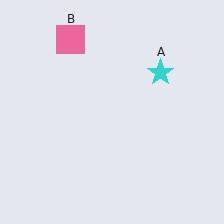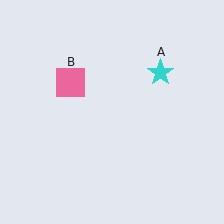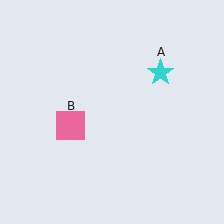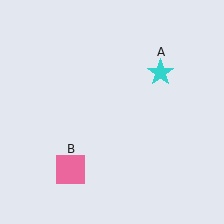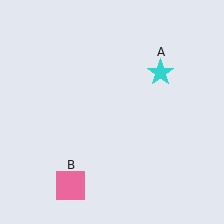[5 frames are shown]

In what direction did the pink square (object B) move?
The pink square (object B) moved down.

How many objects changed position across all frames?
1 object changed position: pink square (object B).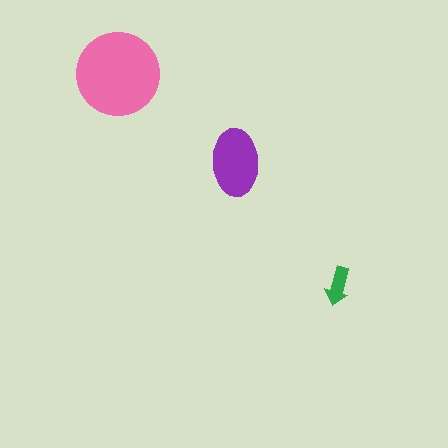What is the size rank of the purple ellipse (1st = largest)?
2nd.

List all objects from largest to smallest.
The pink circle, the purple ellipse, the green arrow.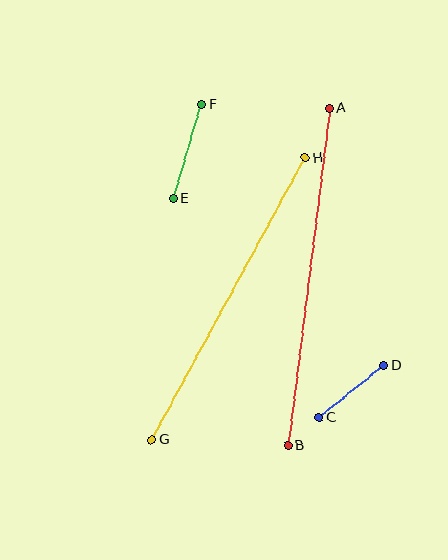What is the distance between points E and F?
The distance is approximately 98 pixels.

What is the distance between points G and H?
The distance is approximately 321 pixels.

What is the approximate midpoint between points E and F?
The midpoint is at approximately (187, 152) pixels.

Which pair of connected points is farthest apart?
Points A and B are farthest apart.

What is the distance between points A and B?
The distance is approximately 340 pixels.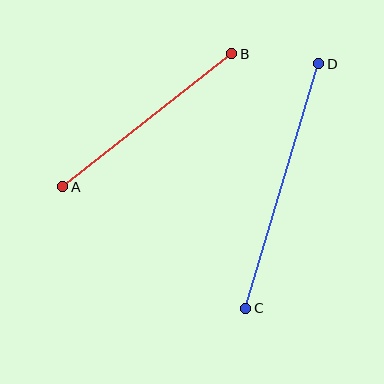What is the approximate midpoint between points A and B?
The midpoint is at approximately (147, 120) pixels.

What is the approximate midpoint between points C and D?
The midpoint is at approximately (282, 186) pixels.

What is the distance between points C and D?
The distance is approximately 255 pixels.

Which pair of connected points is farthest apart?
Points C and D are farthest apart.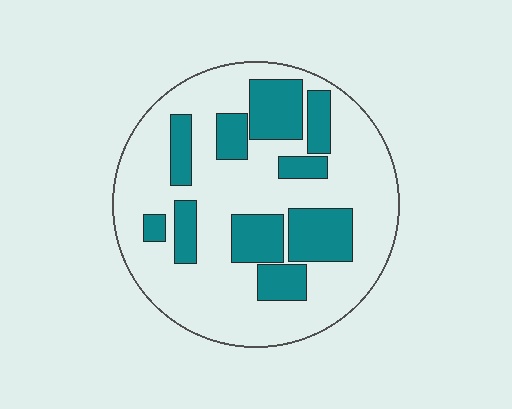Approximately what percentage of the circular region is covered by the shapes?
Approximately 30%.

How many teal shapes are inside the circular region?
10.